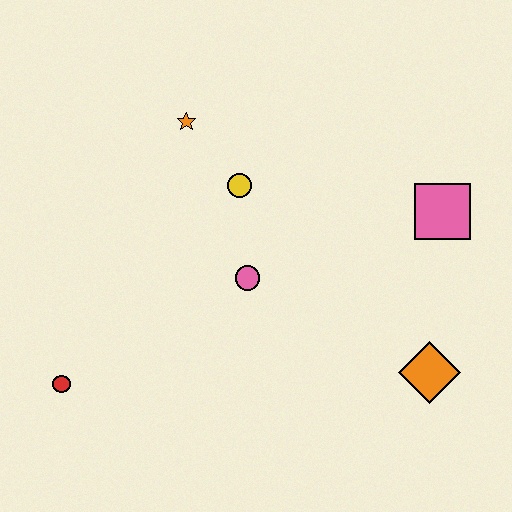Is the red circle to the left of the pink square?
Yes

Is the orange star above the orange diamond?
Yes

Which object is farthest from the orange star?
The orange diamond is farthest from the orange star.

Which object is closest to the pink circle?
The yellow circle is closest to the pink circle.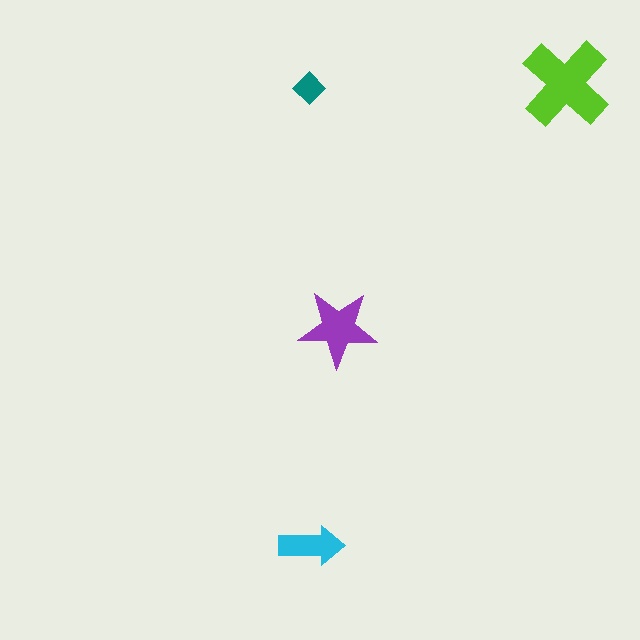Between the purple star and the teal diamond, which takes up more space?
The purple star.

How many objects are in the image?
There are 4 objects in the image.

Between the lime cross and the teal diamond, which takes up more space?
The lime cross.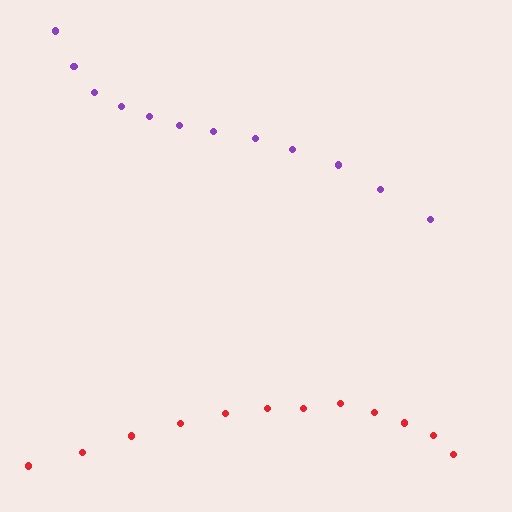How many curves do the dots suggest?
There are 2 distinct paths.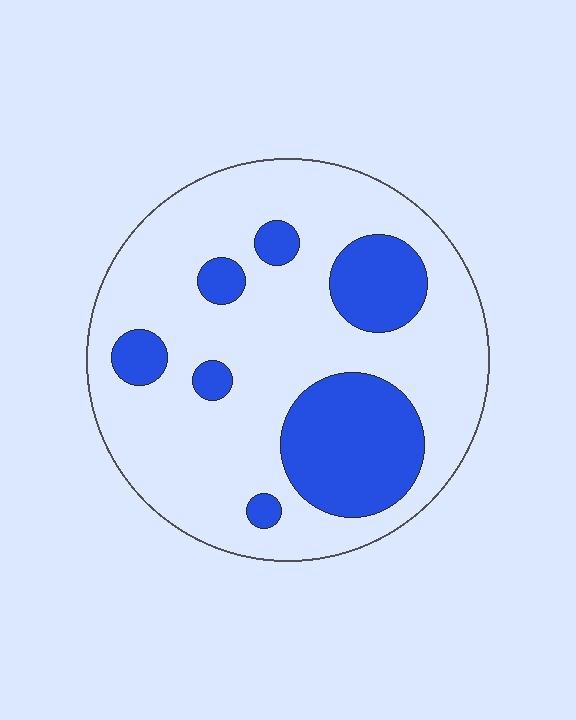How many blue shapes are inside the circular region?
7.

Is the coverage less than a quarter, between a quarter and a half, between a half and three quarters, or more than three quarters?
Between a quarter and a half.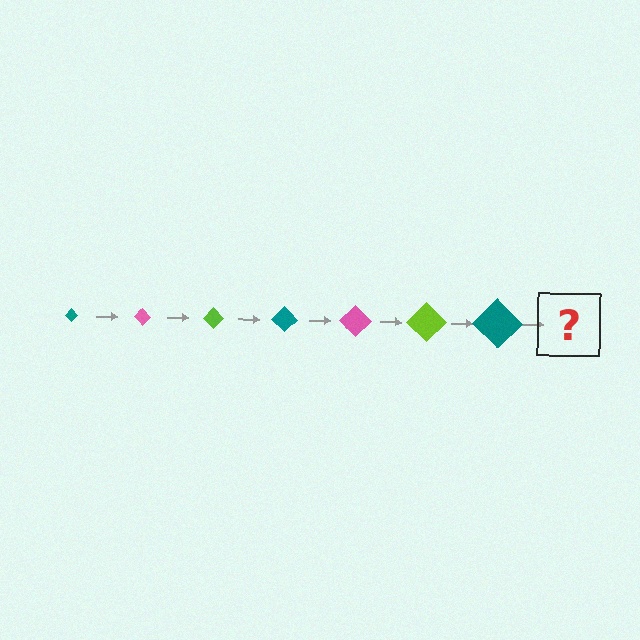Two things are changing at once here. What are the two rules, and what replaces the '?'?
The two rules are that the diamond grows larger each step and the color cycles through teal, pink, and lime. The '?' should be a pink diamond, larger than the previous one.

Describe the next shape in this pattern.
It should be a pink diamond, larger than the previous one.